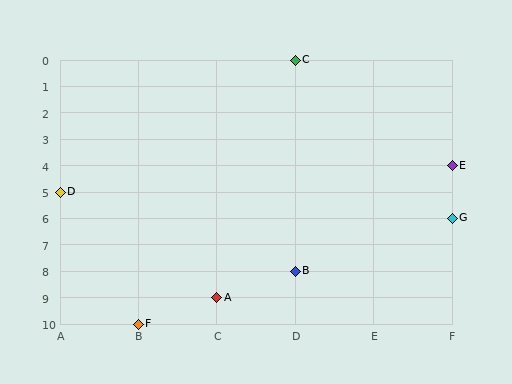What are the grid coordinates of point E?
Point E is at grid coordinates (F, 4).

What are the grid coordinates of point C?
Point C is at grid coordinates (D, 0).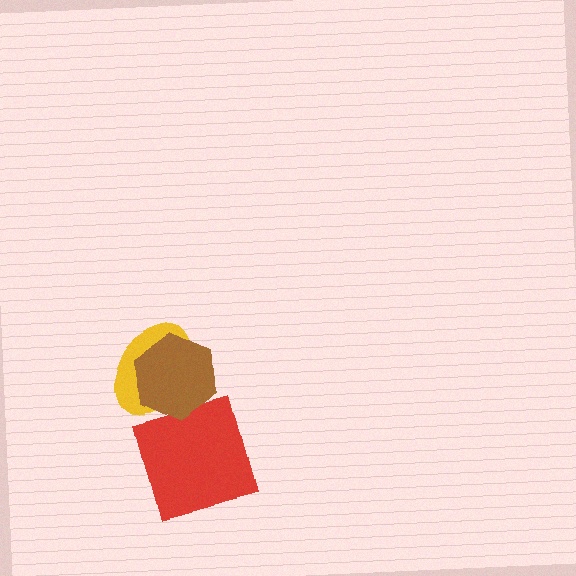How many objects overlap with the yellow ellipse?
1 object overlaps with the yellow ellipse.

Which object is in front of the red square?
The brown hexagon is in front of the red square.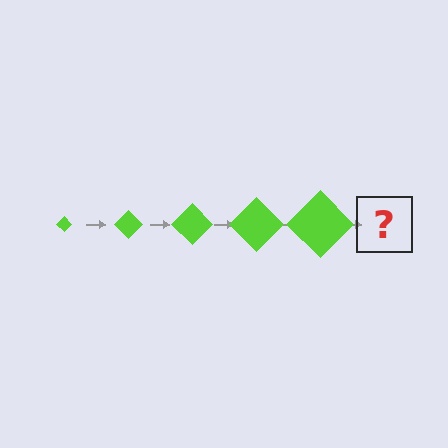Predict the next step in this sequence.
The next step is a lime diamond, larger than the previous one.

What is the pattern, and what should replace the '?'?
The pattern is that the diamond gets progressively larger each step. The '?' should be a lime diamond, larger than the previous one.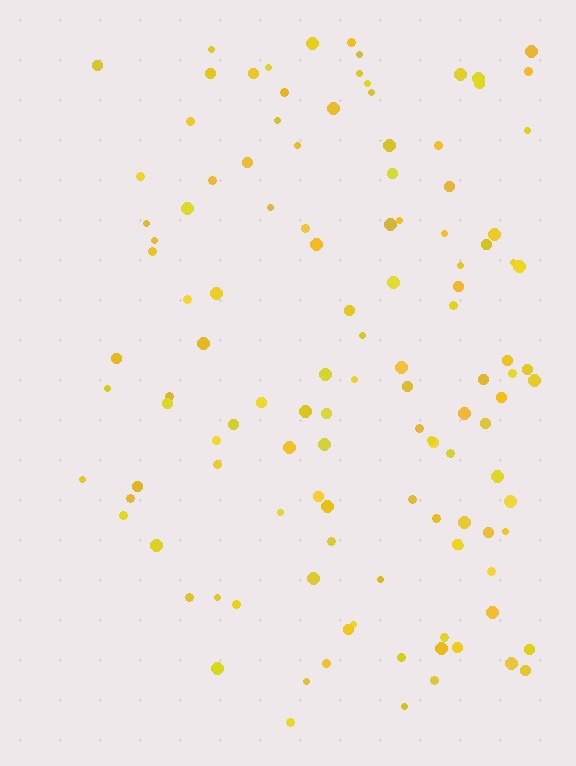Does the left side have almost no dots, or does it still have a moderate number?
Still a moderate number, just noticeably fewer than the right.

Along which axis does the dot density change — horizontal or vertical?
Horizontal.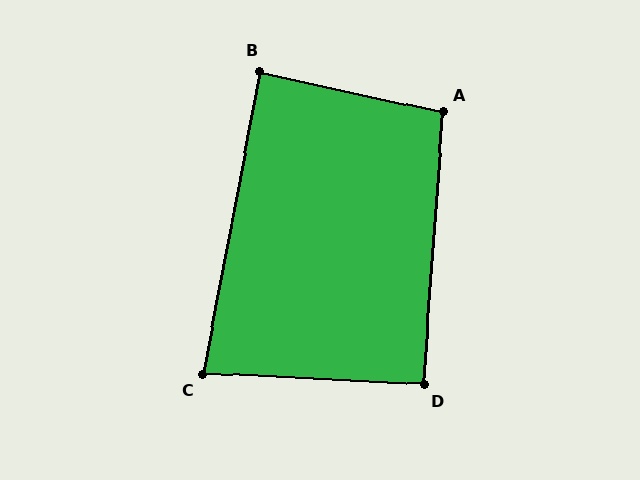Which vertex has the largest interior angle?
A, at approximately 98 degrees.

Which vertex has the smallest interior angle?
C, at approximately 82 degrees.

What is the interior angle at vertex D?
Approximately 91 degrees (approximately right).